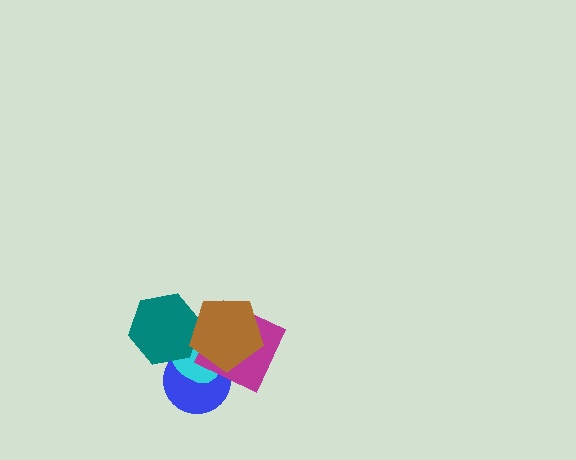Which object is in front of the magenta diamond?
The brown pentagon is in front of the magenta diamond.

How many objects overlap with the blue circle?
4 objects overlap with the blue circle.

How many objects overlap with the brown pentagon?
4 objects overlap with the brown pentagon.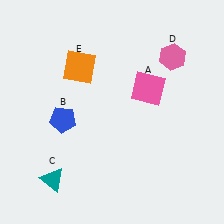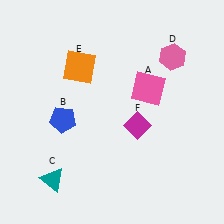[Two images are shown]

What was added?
A magenta diamond (F) was added in Image 2.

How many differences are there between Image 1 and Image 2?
There is 1 difference between the two images.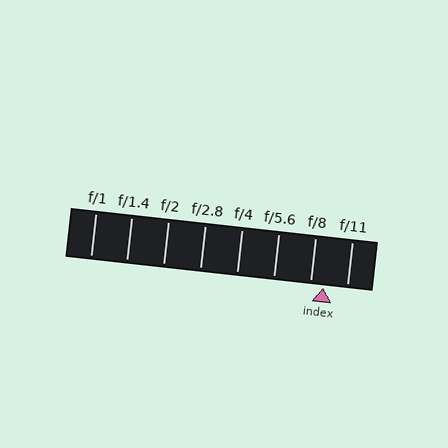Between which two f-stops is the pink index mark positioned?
The index mark is between f/8 and f/11.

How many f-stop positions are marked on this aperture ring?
There are 8 f-stop positions marked.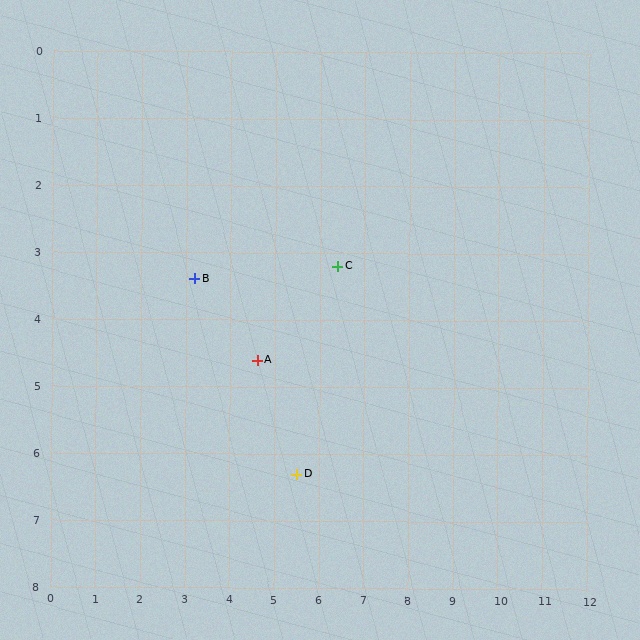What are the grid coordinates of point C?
Point C is at approximately (6.4, 3.2).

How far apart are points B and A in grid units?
Points B and A are about 1.8 grid units apart.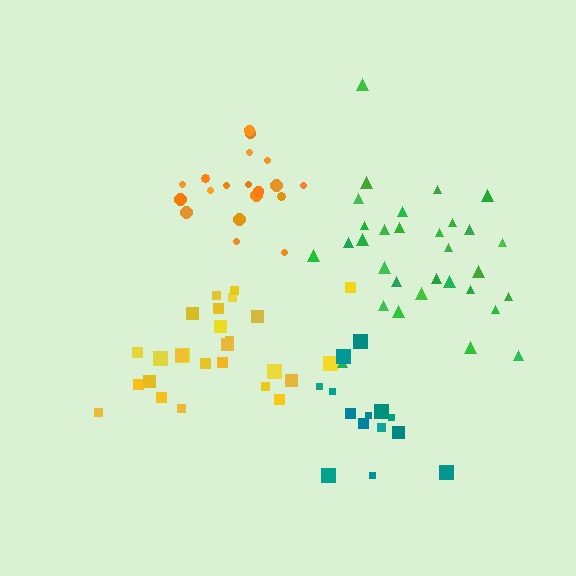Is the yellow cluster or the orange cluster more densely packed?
Yellow.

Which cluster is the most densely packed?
Yellow.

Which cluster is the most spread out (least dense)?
Teal.